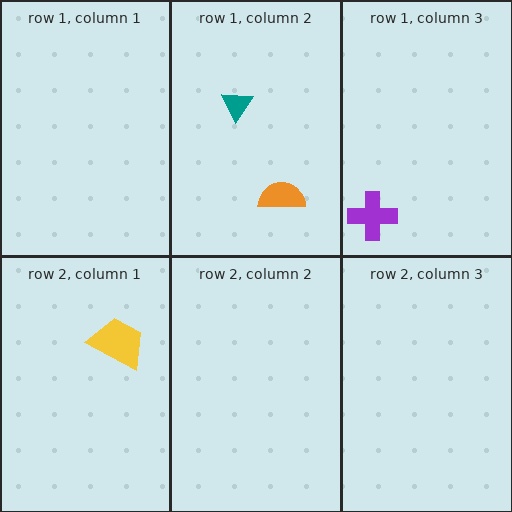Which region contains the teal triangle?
The row 1, column 2 region.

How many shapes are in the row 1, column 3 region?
1.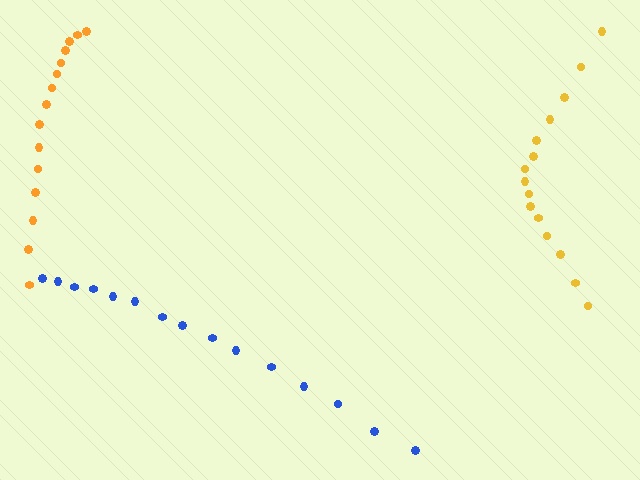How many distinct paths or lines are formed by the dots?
There are 3 distinct paths.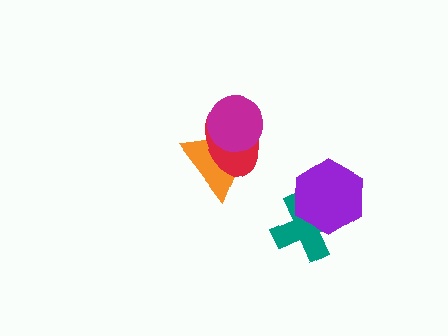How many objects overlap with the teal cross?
1 object overlaps with the teal cross.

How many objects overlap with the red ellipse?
2 objects overlap with the red ellipse.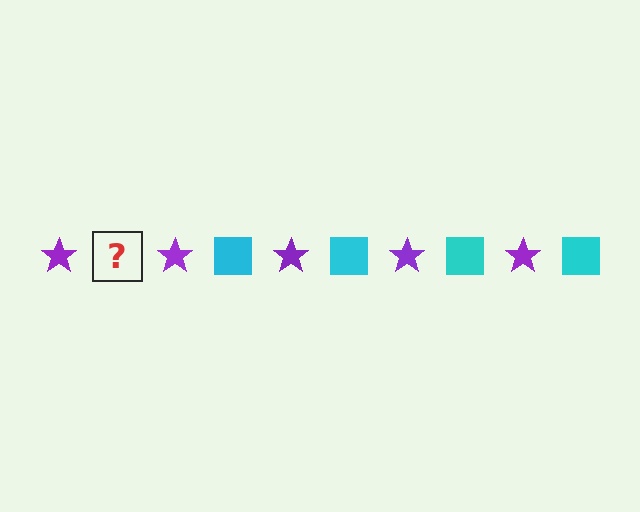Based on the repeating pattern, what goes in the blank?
The blank should be a cyan square.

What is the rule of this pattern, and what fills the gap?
The rule is that the pattern alternates between purple star and cyan square. The gap should be filled with a cyan square.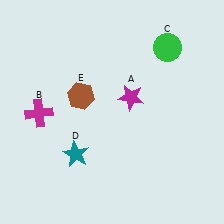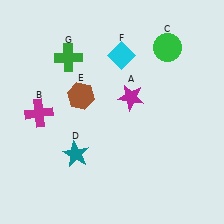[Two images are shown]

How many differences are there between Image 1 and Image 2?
There are 2 differences between the two images.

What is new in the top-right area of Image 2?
A cyan diamond (F) was added in the top-right area of Image 2.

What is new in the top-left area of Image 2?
A green cross (G) was added in the top-left area of Image 2.